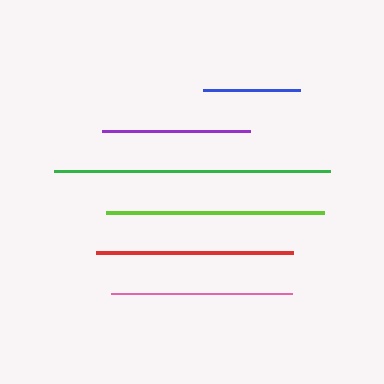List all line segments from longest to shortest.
From longest to shortest: green, lime, red, pink, purple, blue.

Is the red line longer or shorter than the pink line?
The red line is longer than the pink line.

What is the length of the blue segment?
The blue segment is approximately 97 pixels long.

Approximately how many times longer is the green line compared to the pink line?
The green line is approximately 1.5 times the length of the pink line.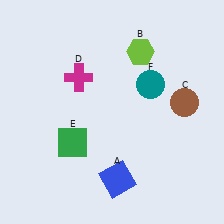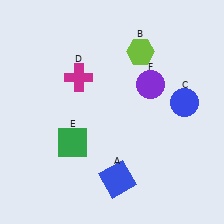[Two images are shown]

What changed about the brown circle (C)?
In Image 1, C is brown. In Image 2, it changed to blue.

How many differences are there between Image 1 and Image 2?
There are 2 differences between the two images.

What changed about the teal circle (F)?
In Image 1, F is teal. In Image 2, it changed to purple.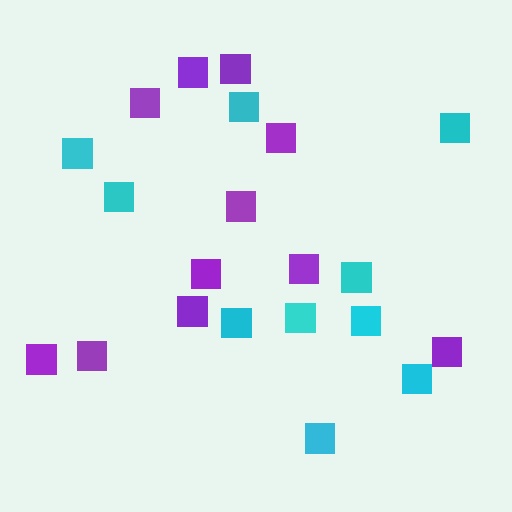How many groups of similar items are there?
There are 2 groups: one group of purple squares (11) and one group of cyan squares (10).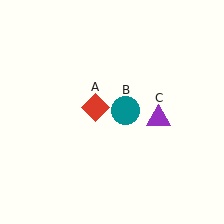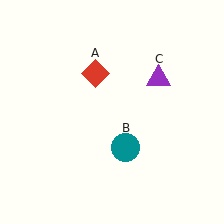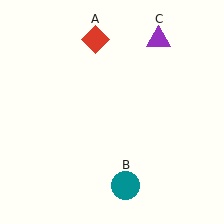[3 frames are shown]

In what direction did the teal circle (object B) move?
The teal circle (object B) moved down.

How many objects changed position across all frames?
3 objects changed position: red diamond (object A), teal circle (object B), purple triangle (object C).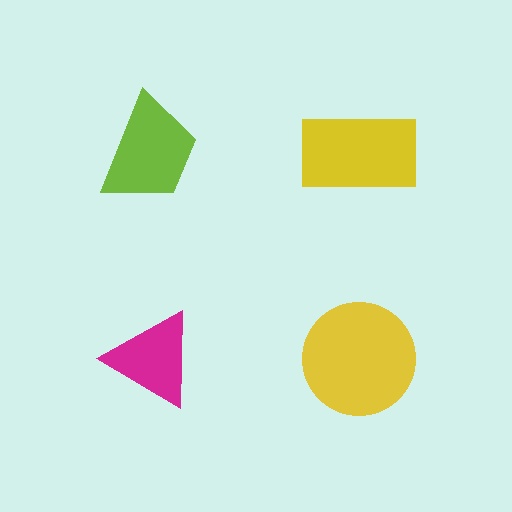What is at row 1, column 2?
A yellow rectangle.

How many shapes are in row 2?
2 shapes.